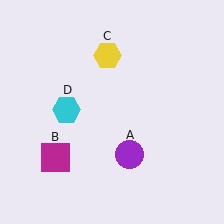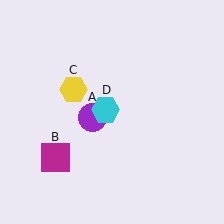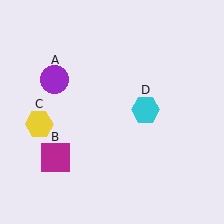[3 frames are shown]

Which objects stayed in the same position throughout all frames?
Magenta square (object B) remained stationary.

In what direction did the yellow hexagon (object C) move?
The yellow hexagon (object C) moved down and to the left.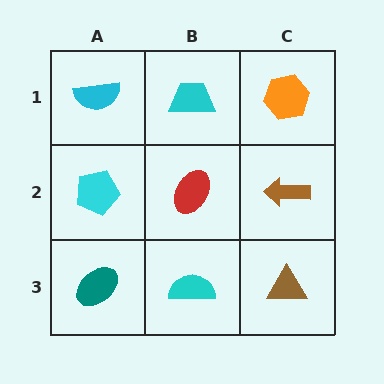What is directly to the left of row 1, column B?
A cyan semicircle.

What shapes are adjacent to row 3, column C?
A brown arrow (row 2, column C), a cyan semicircle (row 3, column B).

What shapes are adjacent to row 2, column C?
An orange hexagon (row 1, column C), a brown triangle (row 3, column C), a red ellipse (row 2, column B).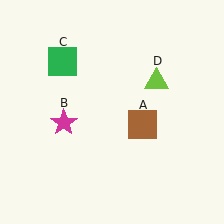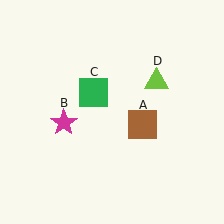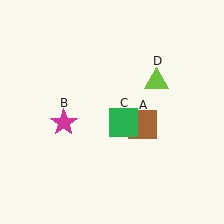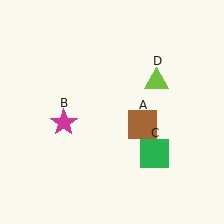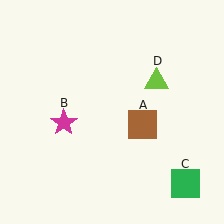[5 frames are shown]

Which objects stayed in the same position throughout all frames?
Brown square (object A) and magenta star (object B) and lime triangle (object D) remained stationary.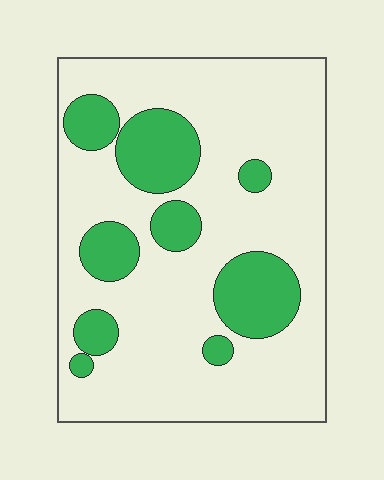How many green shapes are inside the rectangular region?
9.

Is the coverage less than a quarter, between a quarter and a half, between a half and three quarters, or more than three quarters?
Less than a quarter.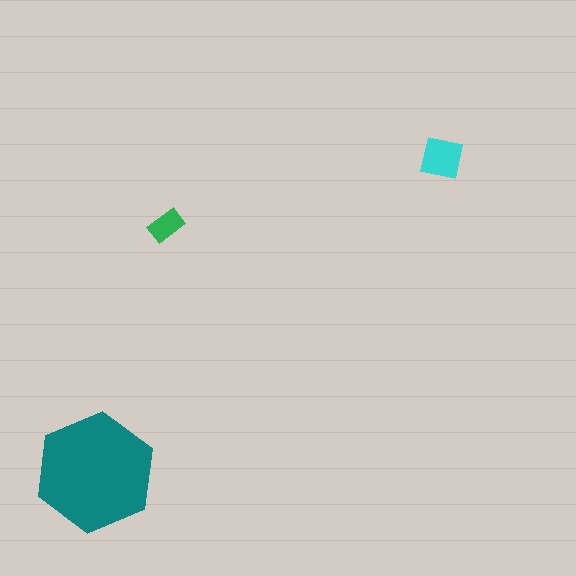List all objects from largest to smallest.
The teal hexagon, the cyan square, the green rectangle.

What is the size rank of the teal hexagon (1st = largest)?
1st.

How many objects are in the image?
There are 3 objects in the image.